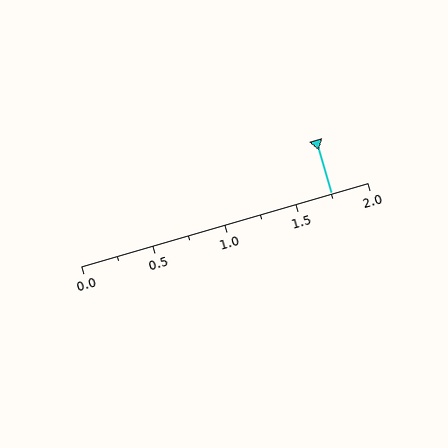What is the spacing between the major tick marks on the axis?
The major ticks are spaced 0.5 apart.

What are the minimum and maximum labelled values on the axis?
The axis runs from 0.0 to 2.0.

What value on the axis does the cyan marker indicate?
The marker indicates approximately 1.75.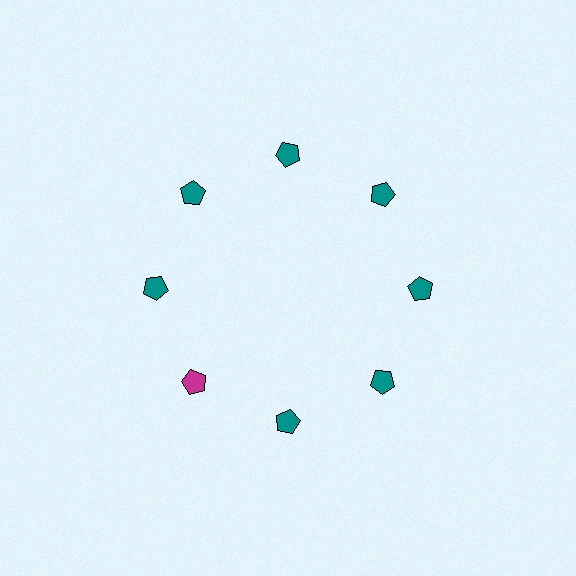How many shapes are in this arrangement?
There are 8 shapes arranged in a ring pattern.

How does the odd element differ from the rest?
It has a different color: magenta instead of teal.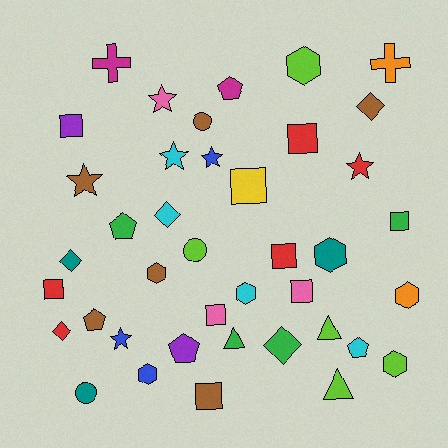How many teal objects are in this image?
There are 3 teal objects.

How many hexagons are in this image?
There are 7 hexagons.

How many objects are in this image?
There are 40 objects.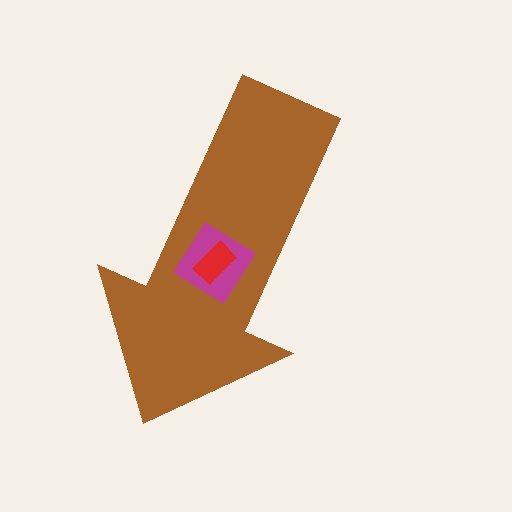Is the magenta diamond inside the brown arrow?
Yes.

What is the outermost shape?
The brown arrow.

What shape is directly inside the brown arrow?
The magenta diamond.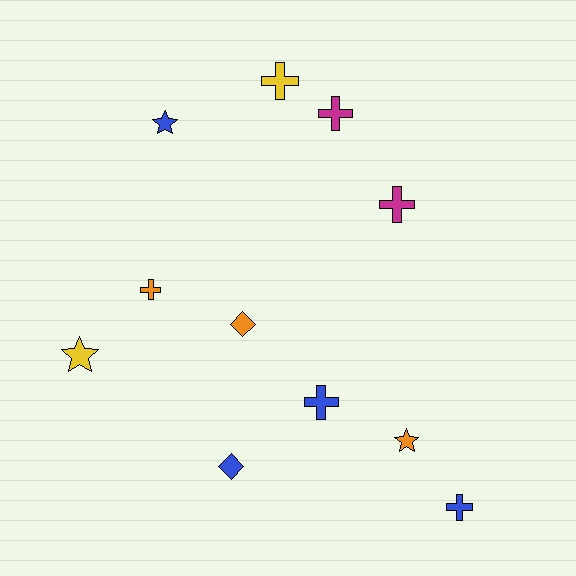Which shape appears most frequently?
Cross, with 6 objects.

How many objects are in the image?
There are 11 objects.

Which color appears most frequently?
Blue, with 4 objects.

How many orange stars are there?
There is 1 orange star.